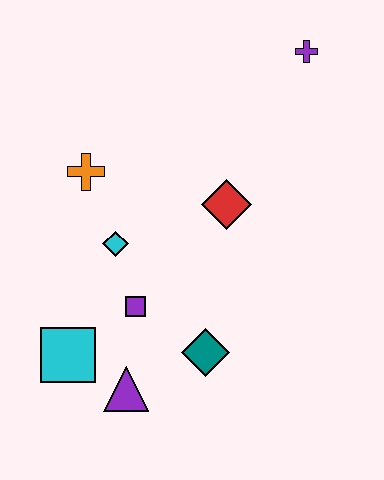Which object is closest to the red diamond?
The cyan diamond is closest to the red diamond.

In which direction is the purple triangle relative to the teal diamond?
The purple triangle is to the left of the teal diamond.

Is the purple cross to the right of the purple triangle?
Yes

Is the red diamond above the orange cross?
No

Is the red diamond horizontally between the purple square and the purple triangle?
No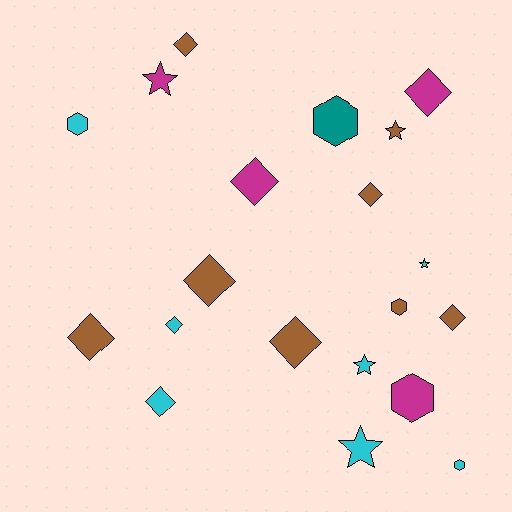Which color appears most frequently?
Brown, with 8 objects.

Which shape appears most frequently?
Diamond, with 10 objects.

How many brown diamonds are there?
There are 6 brown diamonds.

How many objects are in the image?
There are 20 objects.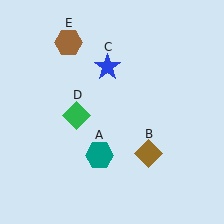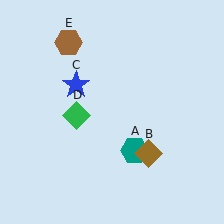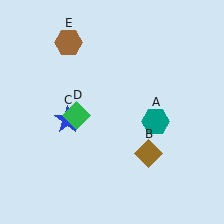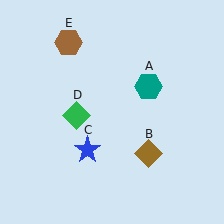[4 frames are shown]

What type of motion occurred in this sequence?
The teal hexagon (object A), blue star (object C) rotated counterclockwise around the center of the scene.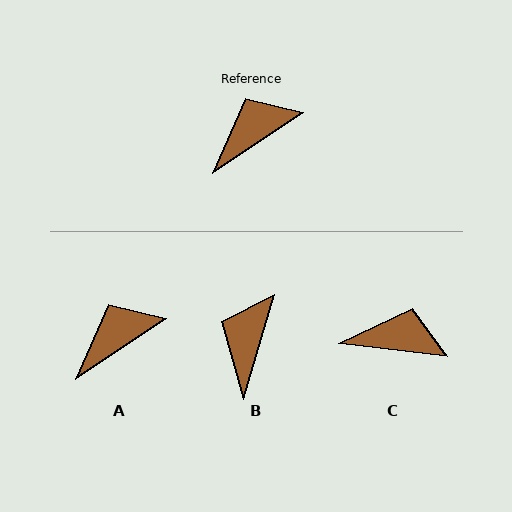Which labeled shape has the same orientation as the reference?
A.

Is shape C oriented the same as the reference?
No, it is off by about 41 degrees.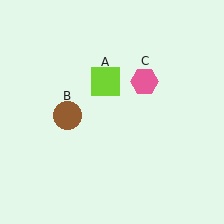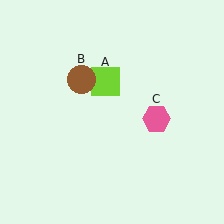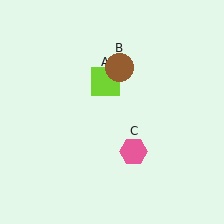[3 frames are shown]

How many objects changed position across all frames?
2 objects changed position: brown circle (object B), pink hexagon (object C).